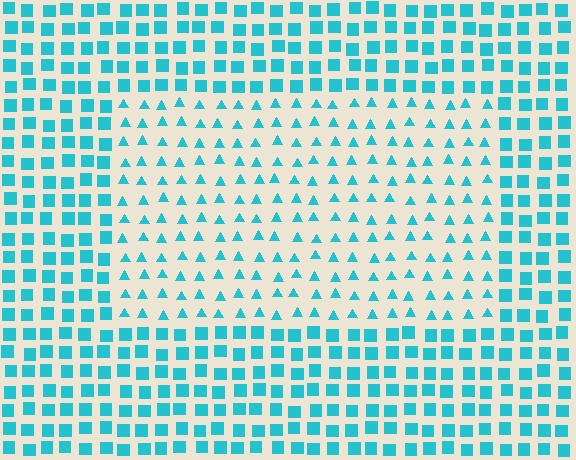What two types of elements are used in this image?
The image uses triangles inside the rectangle region and squares outside it.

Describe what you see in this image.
The image is filled with small cyan elements arranged in a uniform grid. A rectangle-shaped region contains triangles, while the surrounding area contains squares. The boundary is defined purely by the change in element shape.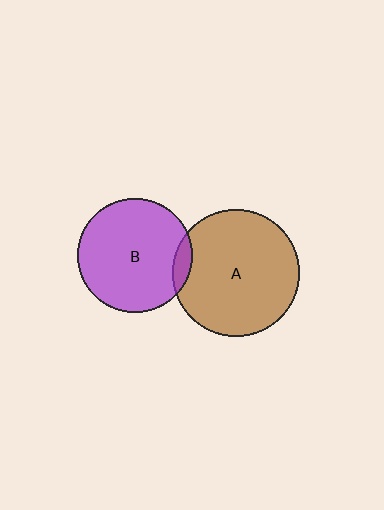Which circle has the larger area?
Circle A (brown).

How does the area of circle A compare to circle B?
Approximately 1.2 times.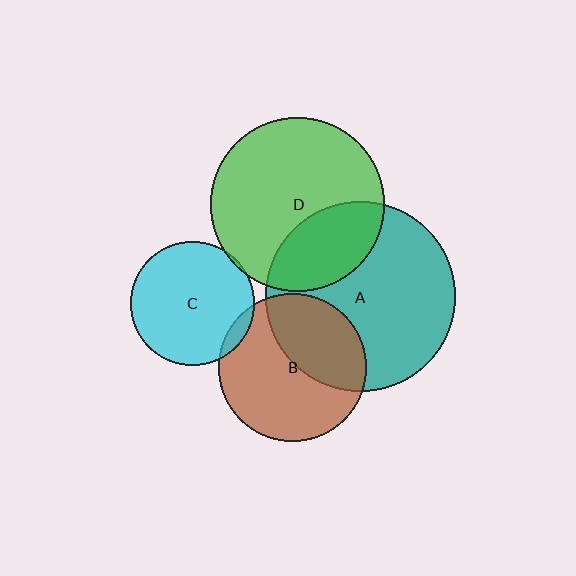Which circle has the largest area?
Circle A (teal).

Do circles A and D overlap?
Yes.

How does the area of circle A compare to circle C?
Approximately 2.3 times.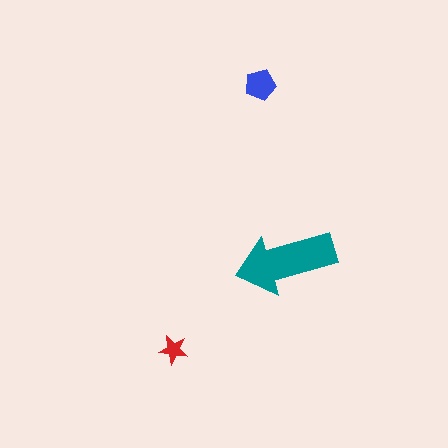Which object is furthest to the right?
The teal arrow is rightmost.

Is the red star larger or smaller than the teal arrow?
Smaller.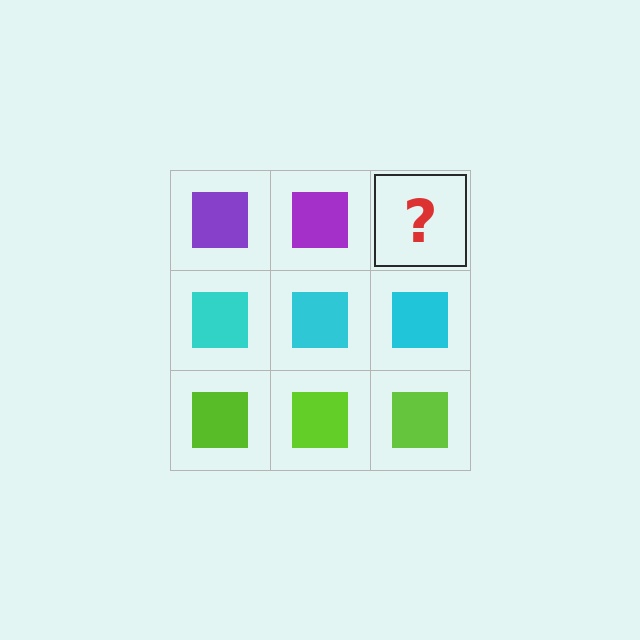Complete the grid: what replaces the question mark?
The question mark should be replaced with a purple square.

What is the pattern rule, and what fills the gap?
The rule is that each row has a consistent color. The gap should be filled with a purple square.